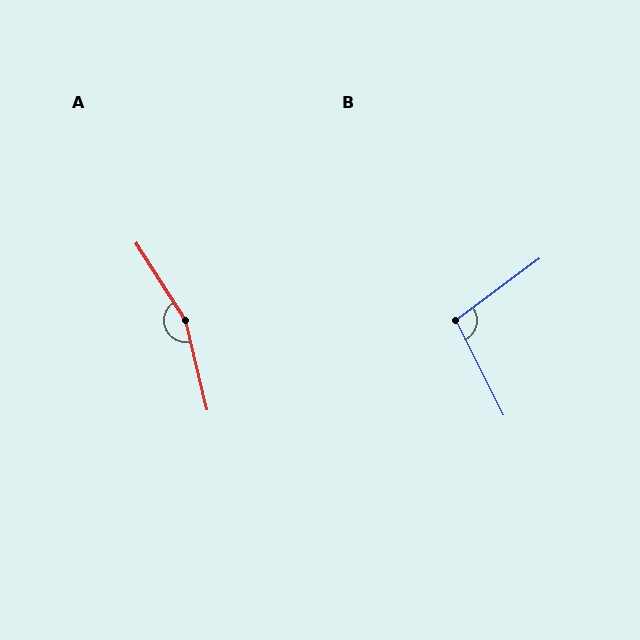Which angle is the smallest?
B, at approximately 100 degrees.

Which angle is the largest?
A, at approximately 161 degrees.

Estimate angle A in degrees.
Approximately 161 degrees.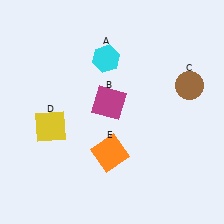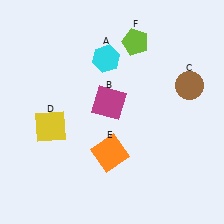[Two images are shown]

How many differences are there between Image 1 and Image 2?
There is 1 difference between the two images.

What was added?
A lime pentagon (F) was added in Image 2.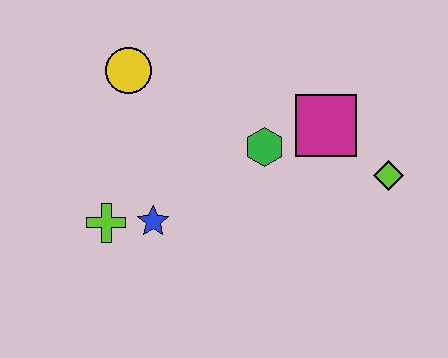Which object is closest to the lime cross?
The blue star is closest to the lime cross.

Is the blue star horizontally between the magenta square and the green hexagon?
No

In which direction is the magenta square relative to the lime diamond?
The magenta square is to the left of the lime diamond.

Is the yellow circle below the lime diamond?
No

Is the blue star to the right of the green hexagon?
No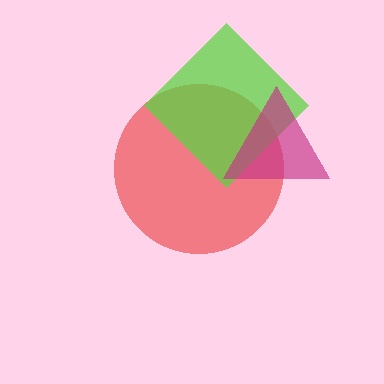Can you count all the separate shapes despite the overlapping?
Yes, there are 3 separate shapes.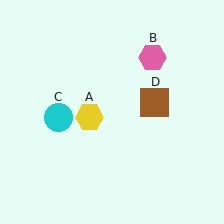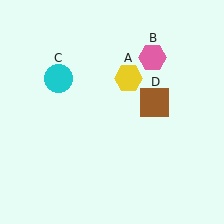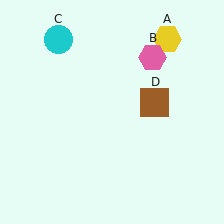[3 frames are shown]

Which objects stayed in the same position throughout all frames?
Pink hexagon (object B) and brown square (object D) remained stationary.